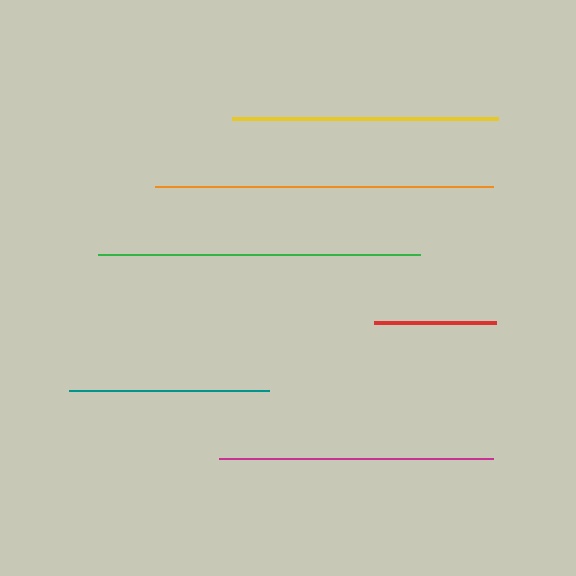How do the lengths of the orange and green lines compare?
The orange and green lines are approximately the same length.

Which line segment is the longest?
The orange line is the longest at approximately 338 pixels.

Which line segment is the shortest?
The red line is the shortest at approximately 122 pixels.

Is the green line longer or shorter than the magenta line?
The green line is longer than the magenta line.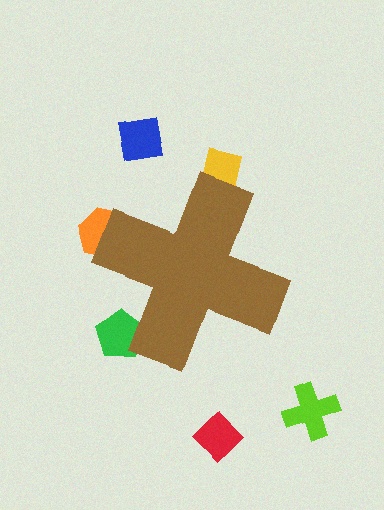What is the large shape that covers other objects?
A brown cross.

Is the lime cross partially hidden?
No, the lime cross is fully visible.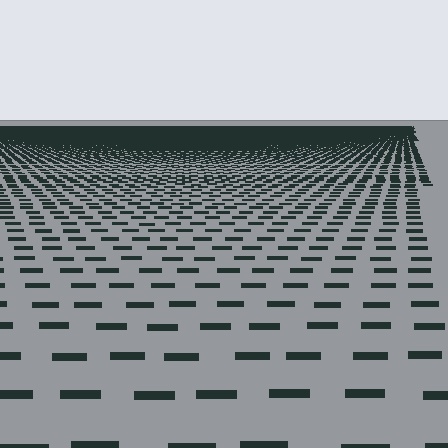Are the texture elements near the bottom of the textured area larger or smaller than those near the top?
Larger. Near the bottom, elements are closer to the viewer and appear at a bigger on-screen size.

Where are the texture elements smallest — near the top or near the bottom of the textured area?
Near the top.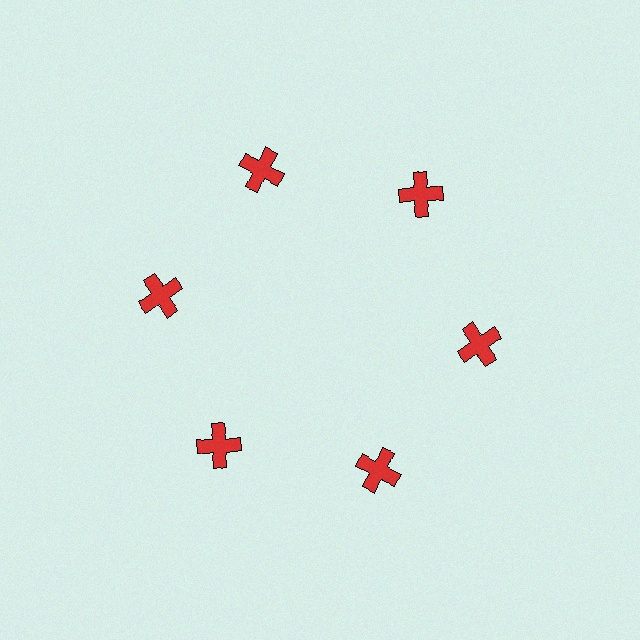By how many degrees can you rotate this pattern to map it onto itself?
The pattern maps onto itself every 60 degrees of rotation.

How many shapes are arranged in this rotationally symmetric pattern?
There are 6 shapes, arranged in 6 groups of 1.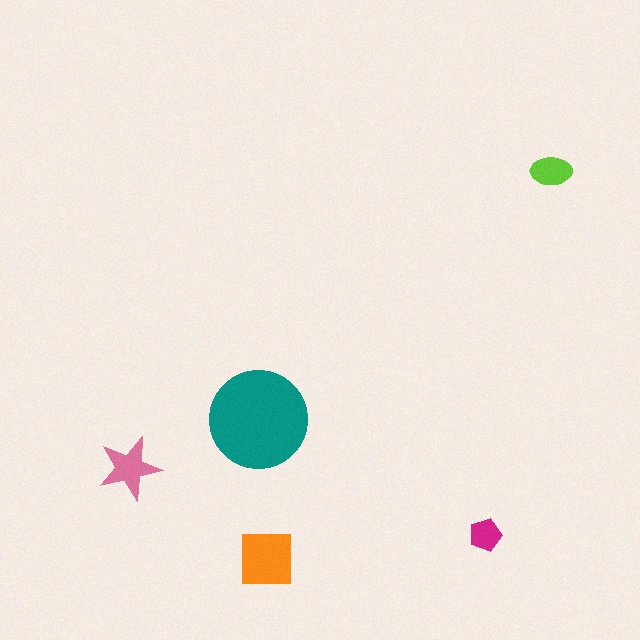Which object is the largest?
The teal circle.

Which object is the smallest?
The magenta pentagon.